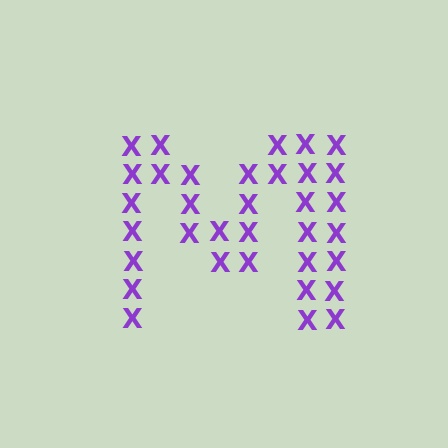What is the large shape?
The large shape is the letter M.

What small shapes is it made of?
It is made of small letter X's.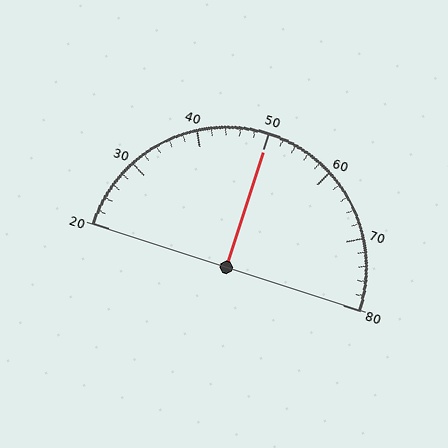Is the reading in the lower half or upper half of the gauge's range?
The reading is in the upper half of the range (20 to 80).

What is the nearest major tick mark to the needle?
The nearest major tick mark is 50.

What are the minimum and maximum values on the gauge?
The gauge ranges from 20 to 80.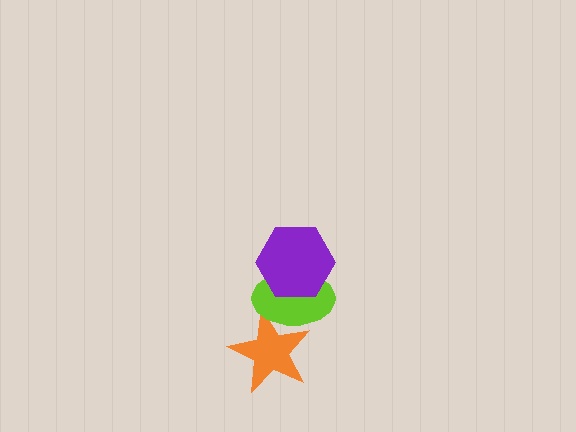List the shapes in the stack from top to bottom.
From top to bottom: the purple hexagon, the lime ellipse, the orange star.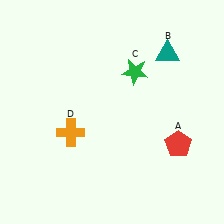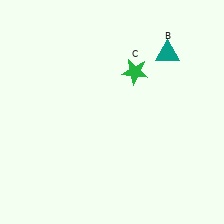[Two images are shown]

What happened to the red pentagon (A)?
The red pentagon (A) was removed in Image 2. It was in the bottom-right area of Image 1.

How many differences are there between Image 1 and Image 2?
There are 2 differences between the two images.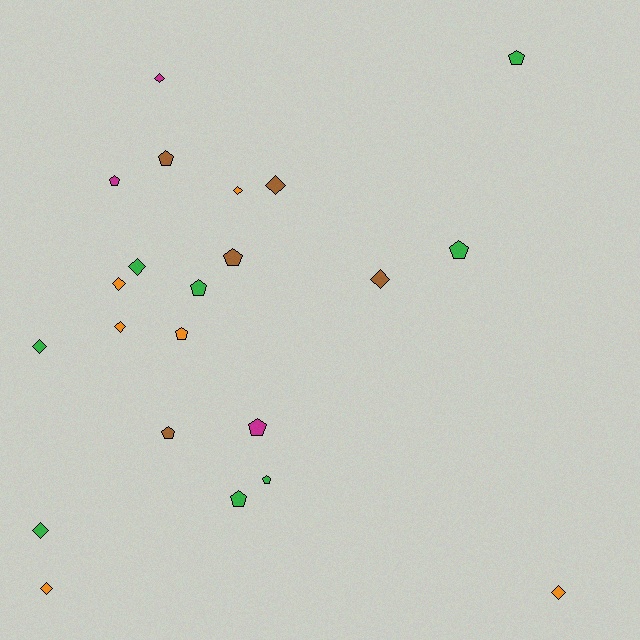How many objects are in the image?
There are 22 objects.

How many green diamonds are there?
There are 3 green diamonds.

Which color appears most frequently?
Green, with 8 objects.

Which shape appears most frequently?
Pentagon, with 11 objects.